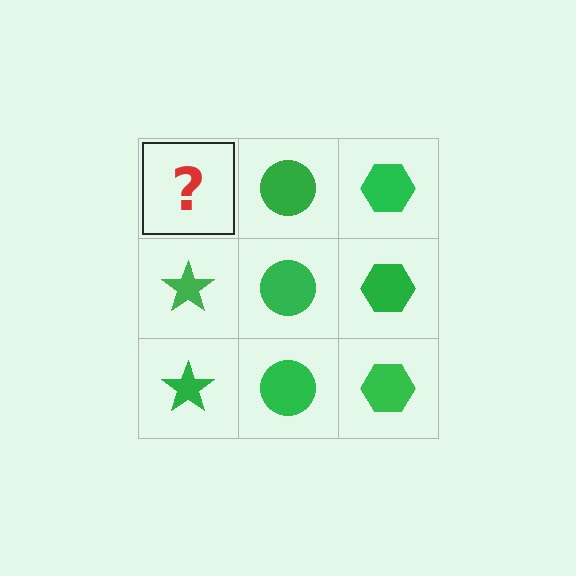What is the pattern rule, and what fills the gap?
The rule is that each column has a consistent shape. The gap should be filled with a green star.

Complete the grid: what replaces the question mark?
The question mark should be replaced with a green star.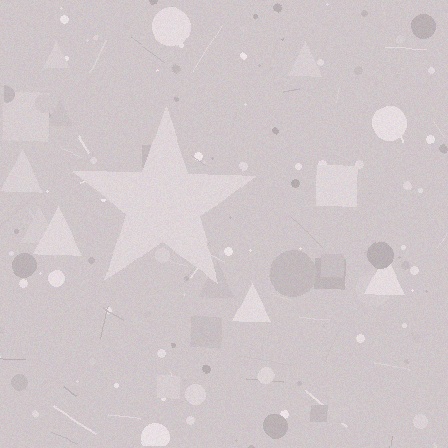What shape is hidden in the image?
A star is hidden in the image.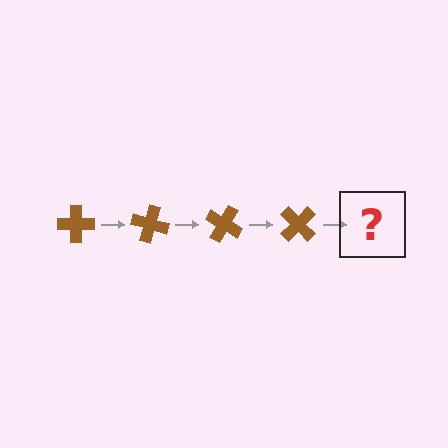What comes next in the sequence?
The next element should be a brown cross rotated 60 degrees.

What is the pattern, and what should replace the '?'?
The pattern is that the cross rotates 15 degrees each step. The '?' should be a brown cross rotated 60 degrees.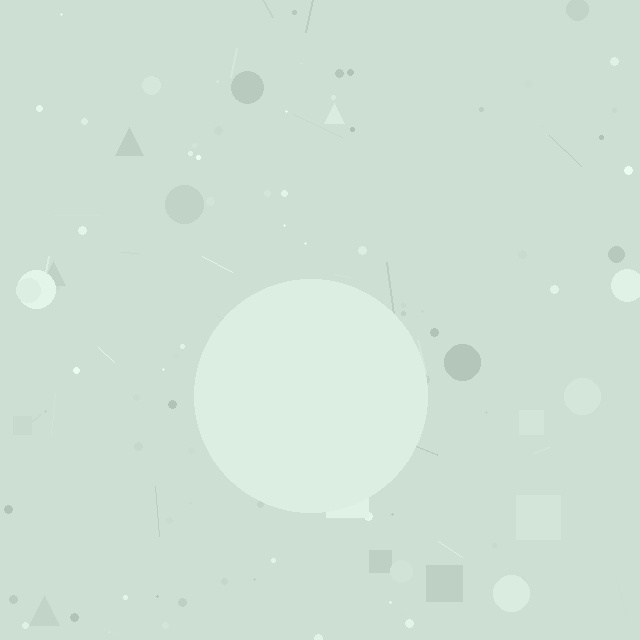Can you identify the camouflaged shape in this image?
The camouflaged shape is a circle.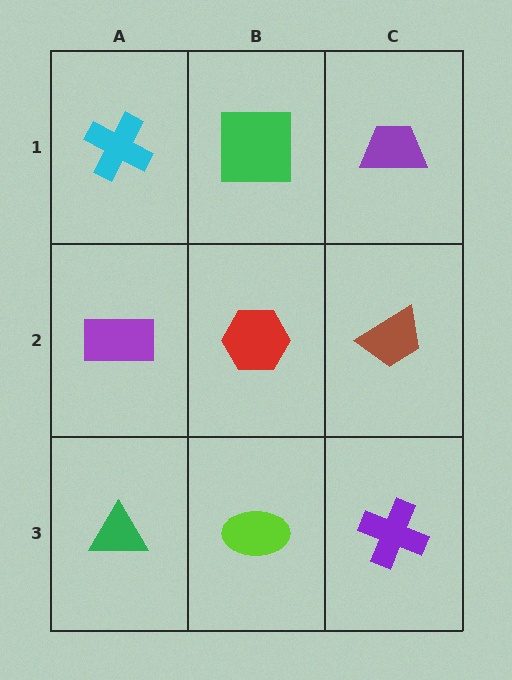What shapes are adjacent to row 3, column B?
A red hexagon (row 2, column B), a green triangle (row 3, column A), a purple cross (row 3, column C).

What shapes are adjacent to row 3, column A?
A purple rectangle (row 2, column A), a lime ellipse (row 3, column B).